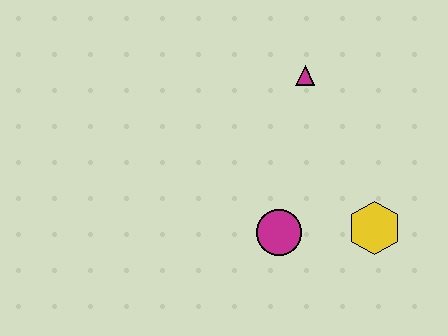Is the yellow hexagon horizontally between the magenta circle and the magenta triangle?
No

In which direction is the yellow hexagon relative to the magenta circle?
The yellow hexagon is to the right of the magenta circle.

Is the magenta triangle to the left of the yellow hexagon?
Yes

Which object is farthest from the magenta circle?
The magenta triangle is farthest from the magenta circle.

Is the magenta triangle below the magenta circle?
No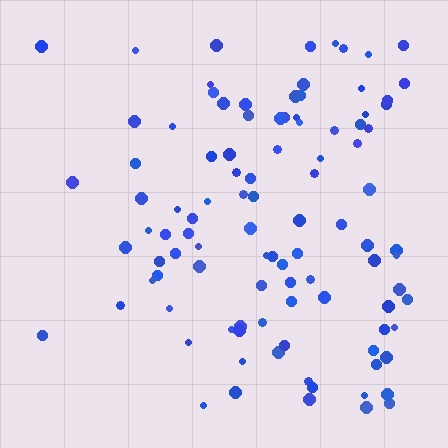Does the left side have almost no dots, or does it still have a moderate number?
Still a moderate number, just noticeably fewer than the right.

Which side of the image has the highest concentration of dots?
The right.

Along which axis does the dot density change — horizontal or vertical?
Horizontal.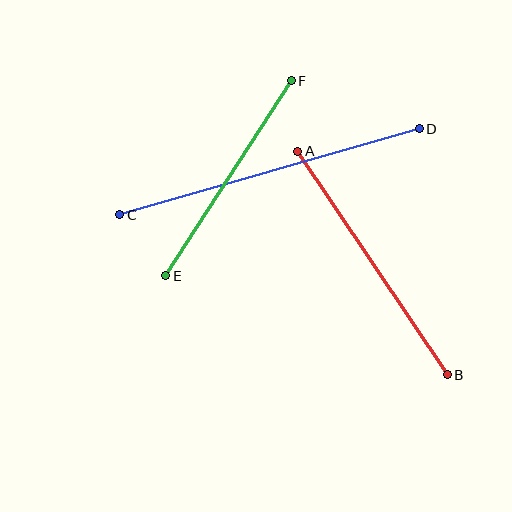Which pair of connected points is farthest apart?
Points C and D are farthest apart.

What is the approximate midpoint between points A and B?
The midpoint is at approximately (372, 263) pixels.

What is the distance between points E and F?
The distance is approximately 232 pixels.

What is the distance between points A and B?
The distance is approximately 269 pixels.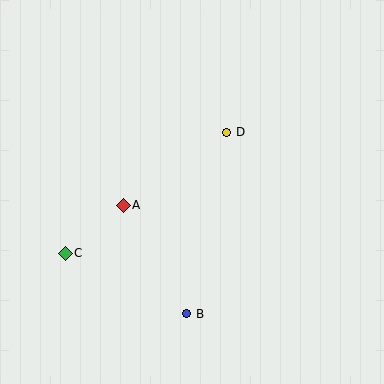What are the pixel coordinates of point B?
Point B is at (187, 314).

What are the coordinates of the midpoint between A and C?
The midpoint between A and C is at (94, 229).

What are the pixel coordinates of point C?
Point C is at (65, 253).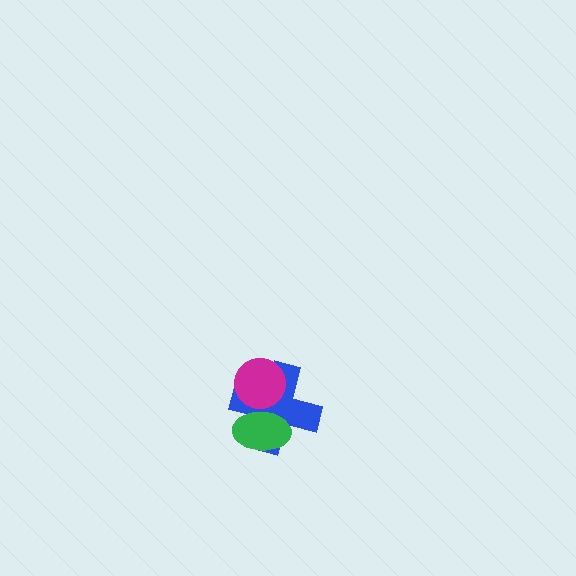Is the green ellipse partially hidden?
No, no other shape covers it.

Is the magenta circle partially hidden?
Yes, it is partially covered by another shape.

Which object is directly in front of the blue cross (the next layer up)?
The magenta circle is directly in front of the blue cross.